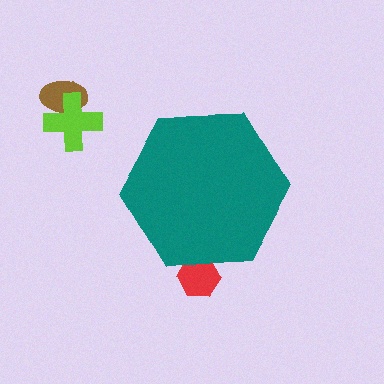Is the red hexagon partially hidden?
Yes, the red hexagon is partially hidden behind the teal hexagon.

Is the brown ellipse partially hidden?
No, the brown ellipse is fully visible.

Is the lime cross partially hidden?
No, the lime cross is fully visible.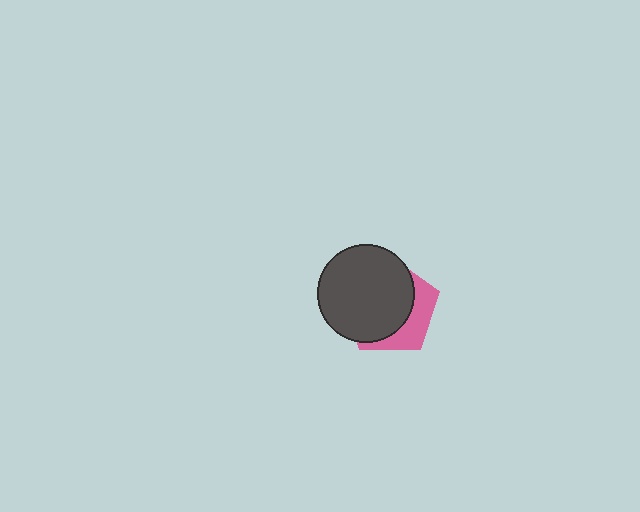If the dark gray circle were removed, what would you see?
You would see the complete pink pentagon.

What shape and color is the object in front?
The object in front is a dark gray circle.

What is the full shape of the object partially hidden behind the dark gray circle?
The partially hidden object is a pink pentagon.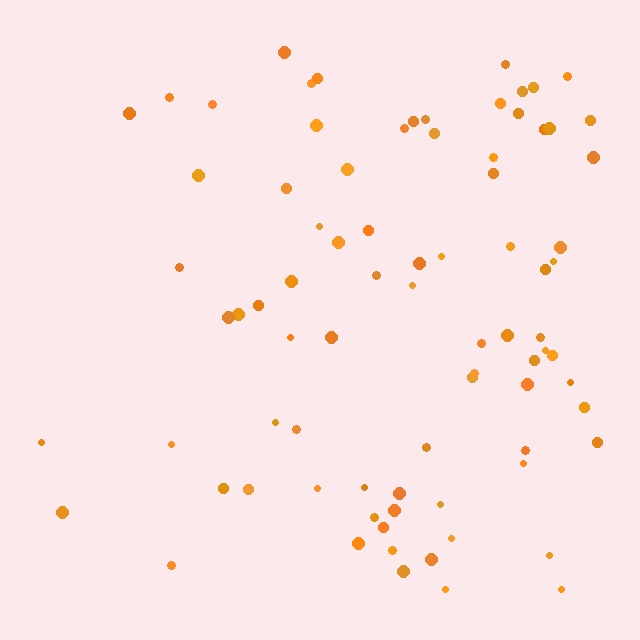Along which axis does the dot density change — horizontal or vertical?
Horizontal.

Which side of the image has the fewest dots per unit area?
The left.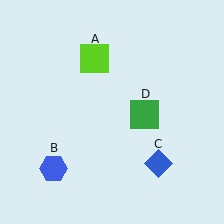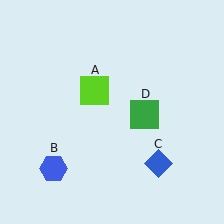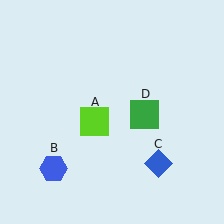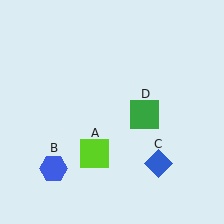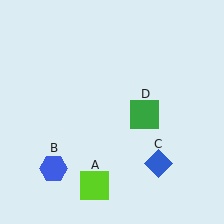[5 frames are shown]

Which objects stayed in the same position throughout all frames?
Blue hexagon (object B) and blue diamond (object C) and green square (object D) remained stationary.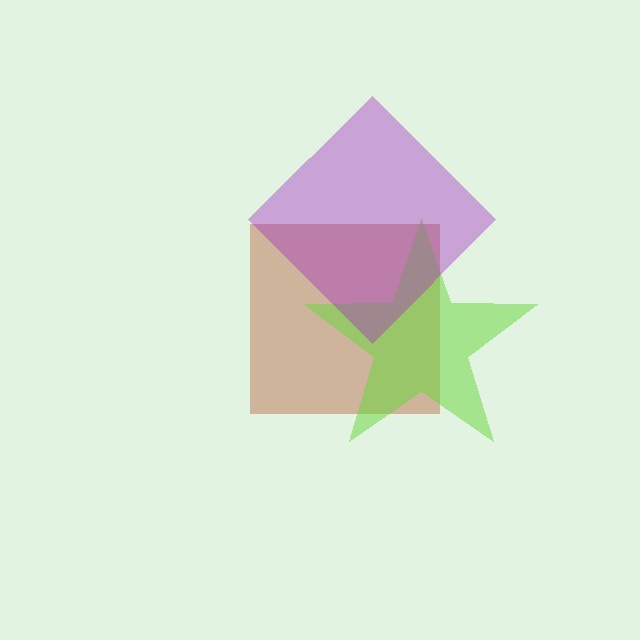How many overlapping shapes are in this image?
There are 3 overlapping shapes in the image.